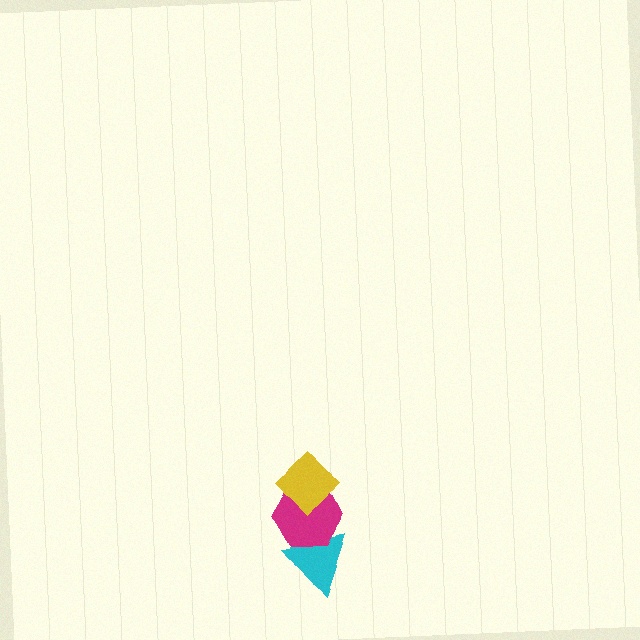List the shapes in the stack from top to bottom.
From top to bottom: the yellow diamond, the magenta hexagon, the cyan triangle.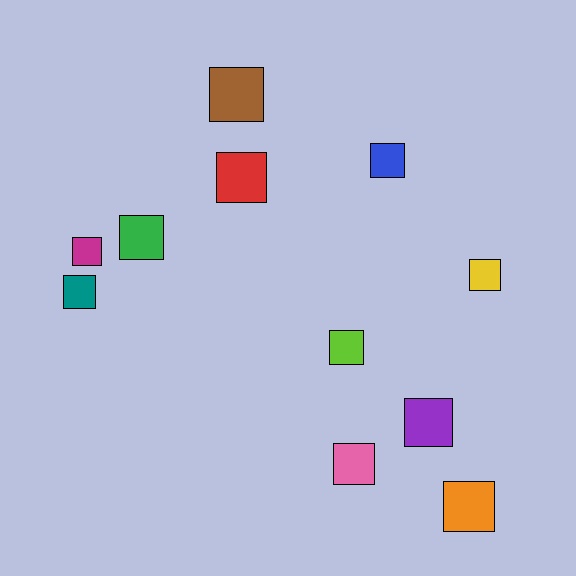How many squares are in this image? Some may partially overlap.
There are 11 squares.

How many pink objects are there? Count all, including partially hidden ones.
There is 1 pink object.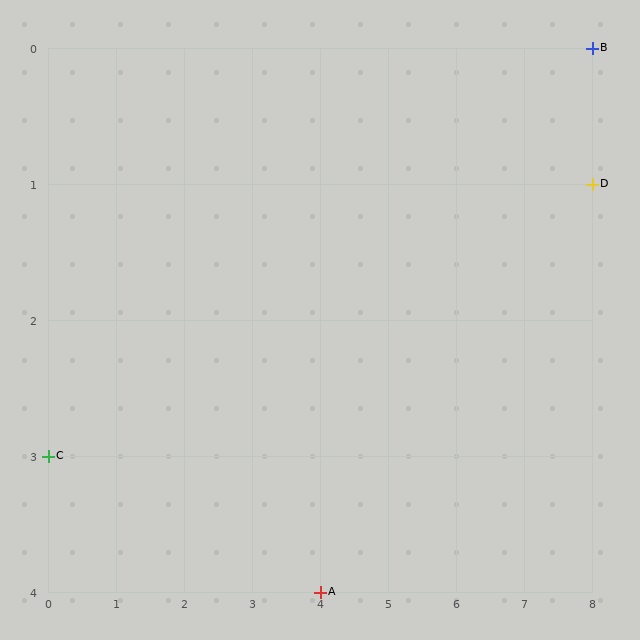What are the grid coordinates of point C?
Point C is at grid coordinates (0, 3).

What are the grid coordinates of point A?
Point A is at grid coordinates (4, 4).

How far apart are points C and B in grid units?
Points C and B are 8 columns and 3 rows apart (about 8.5 grid units diagonally).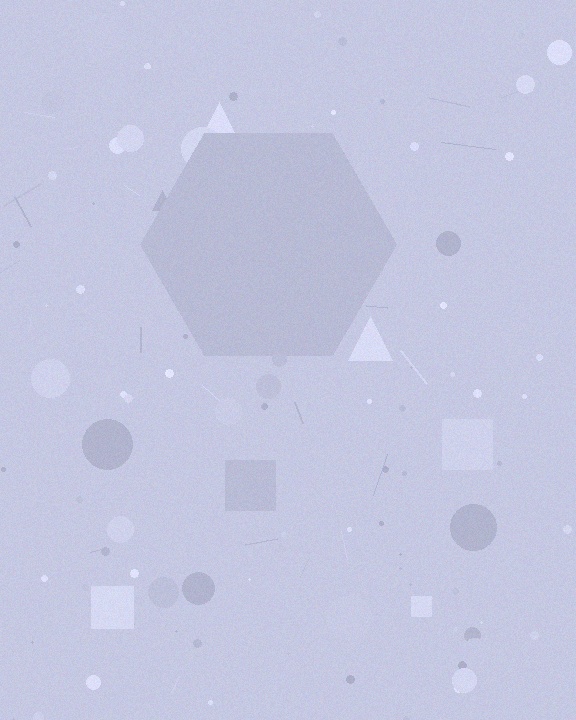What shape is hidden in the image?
A hexagon is hidden in the image.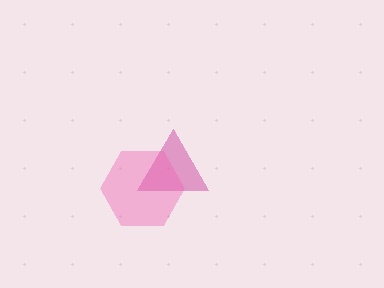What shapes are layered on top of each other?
The layered shapes are: a magenta triangle, a pink hexagon.